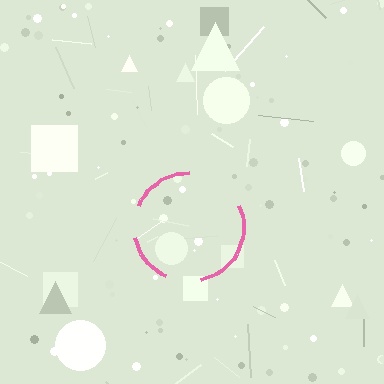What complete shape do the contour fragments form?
The contour fragments form a circle.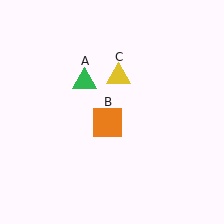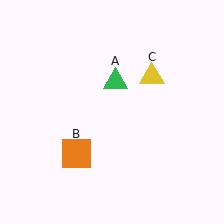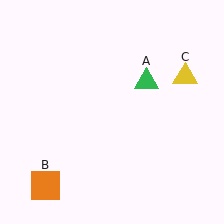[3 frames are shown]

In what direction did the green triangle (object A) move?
The green triangle (object A) moved right.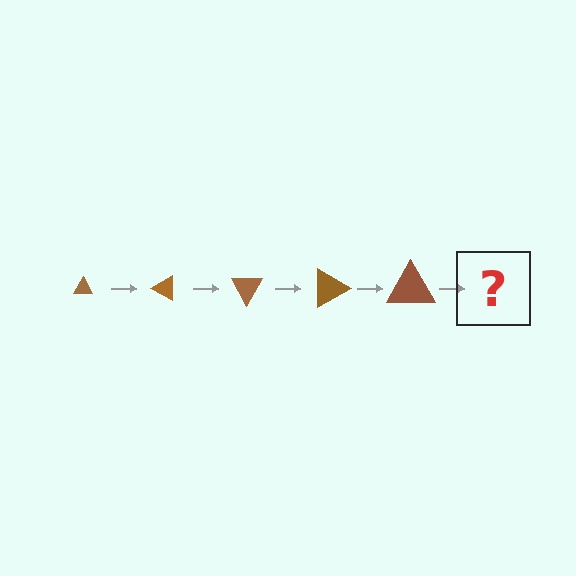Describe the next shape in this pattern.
It should be a triangle, larger than the previous one and rotated 150 degrees from the start.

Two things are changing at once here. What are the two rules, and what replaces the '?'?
The two rules are that the triangle grows larger each step and it rotates 30 degrees each step. The '?' should be a triangle, larger than the previous one and rotated 150 degrees from the start.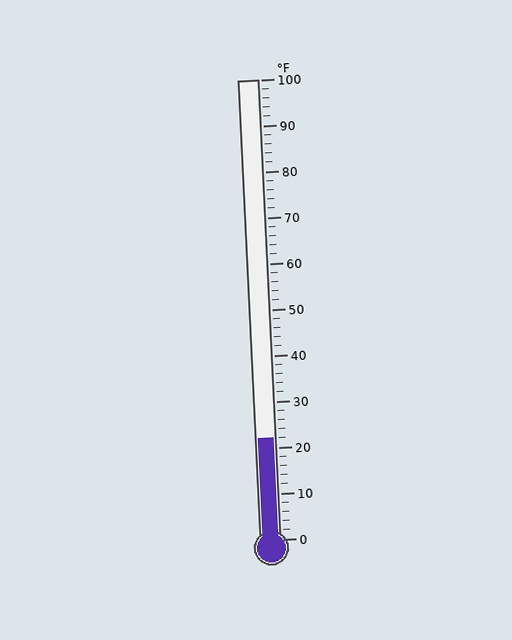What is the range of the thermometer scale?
The thermometer scale ranges from 0°F to 100°F.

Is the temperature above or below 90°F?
The temperature is below 90°F.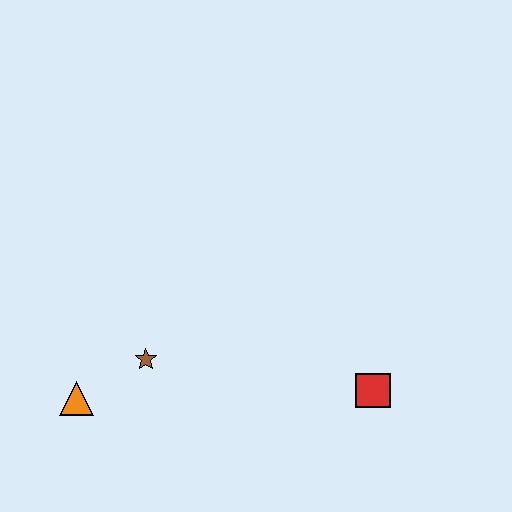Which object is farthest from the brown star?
The red square is farthest from the brown star.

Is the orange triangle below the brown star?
Yes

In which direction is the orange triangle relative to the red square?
The orange triangle is to the left of the red square.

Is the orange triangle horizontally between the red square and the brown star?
No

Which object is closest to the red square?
The brown star is closest to the red square.